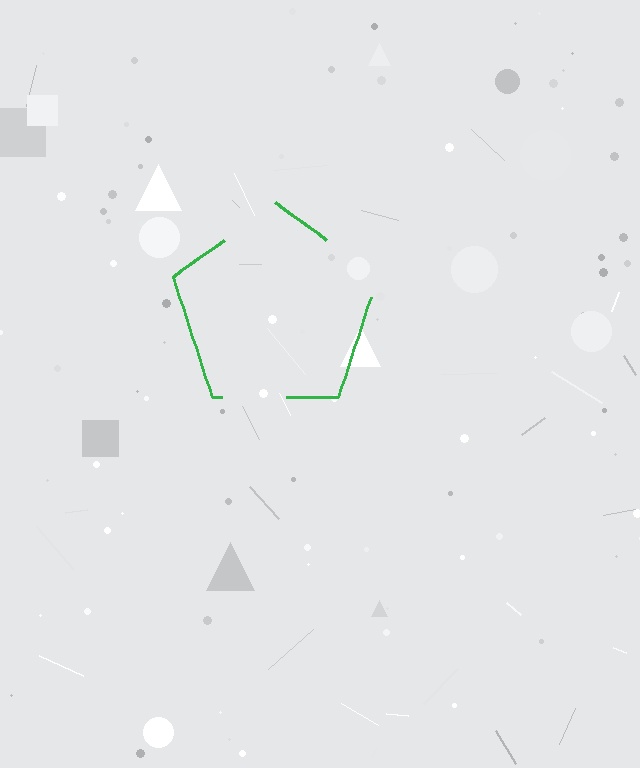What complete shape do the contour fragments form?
The contour fragments form a pentagon.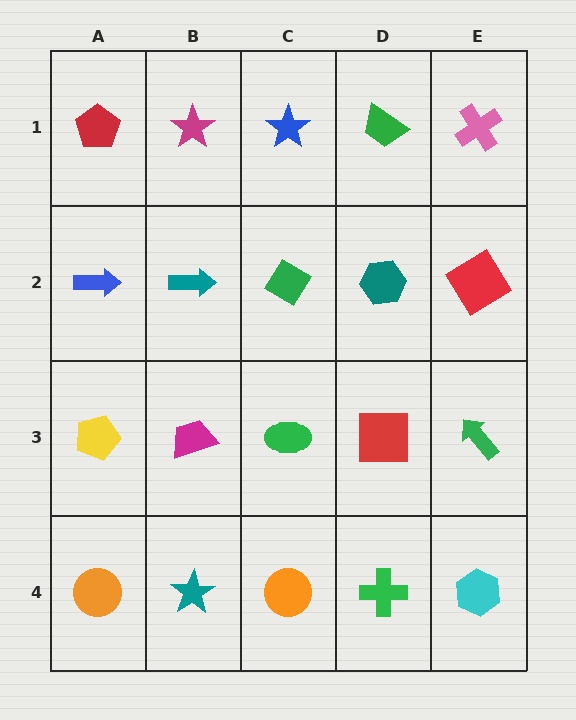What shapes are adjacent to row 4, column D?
A red square (row 3, column D), an orange circle (row 4, column C), a cyan hexagon (row 4, column E).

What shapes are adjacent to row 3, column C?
A green diamond (row 2, column C), an orange circle (row 4, column C), a magenta trapezoid (row 3, column B), a red square (row 3, column D).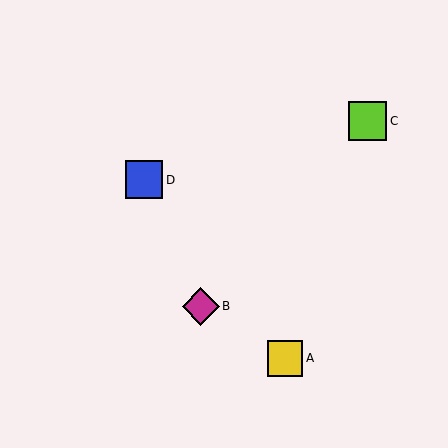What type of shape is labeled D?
Shape D is a blue square.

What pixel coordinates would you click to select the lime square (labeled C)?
Click at (368, 121) to select the lime square C.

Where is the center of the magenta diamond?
The center of the magenta diamond is at (201, 306).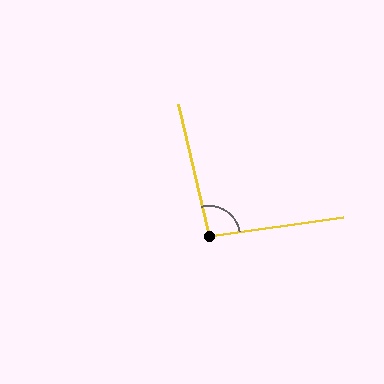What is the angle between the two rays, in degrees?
Approximately 95 degrees.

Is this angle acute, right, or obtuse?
It is obtuse.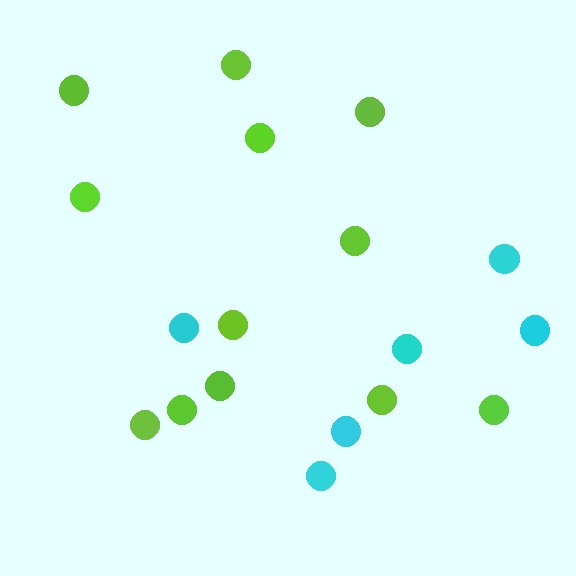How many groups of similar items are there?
There are 2 groups: one group of lime circles (12) and one group of cyan circles (6).